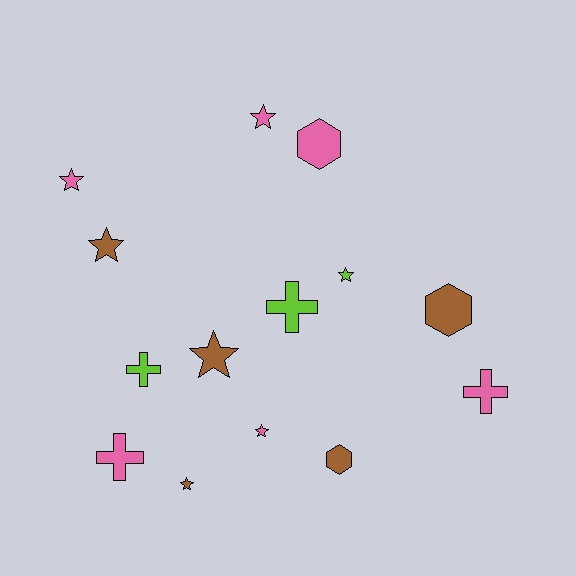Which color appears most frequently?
Pink, with 6 objects.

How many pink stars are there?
There are 3 pink stars.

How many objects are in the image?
There are 14 objects.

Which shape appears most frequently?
Star, with 7 objects.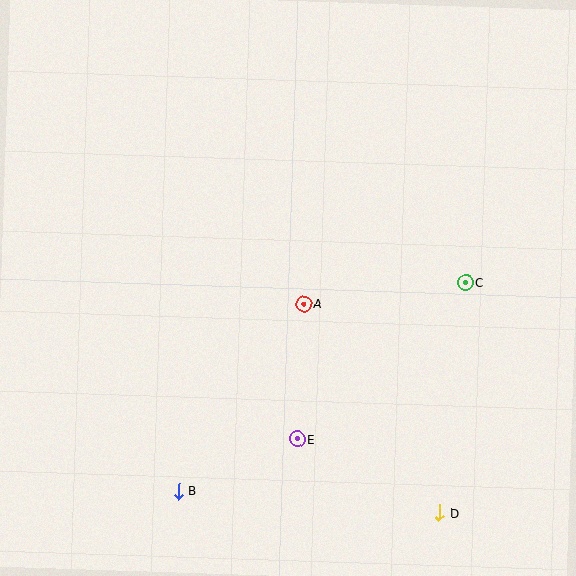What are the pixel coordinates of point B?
Point B is at (179, 491).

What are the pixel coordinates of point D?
Point D is at (440, 513).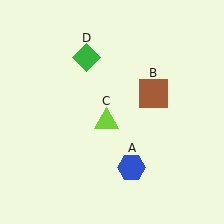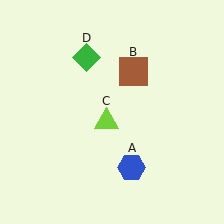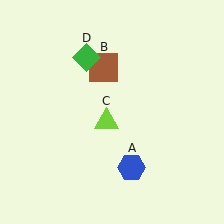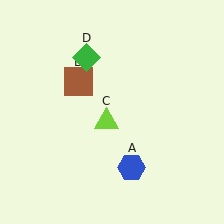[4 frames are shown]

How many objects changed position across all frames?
1 object changed position: brown square (object B).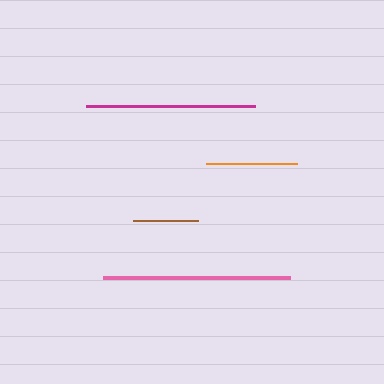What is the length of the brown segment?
The brown segment is approximately 65 pixels long.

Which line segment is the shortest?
The brown line is the shortest at approximately 65 pixels.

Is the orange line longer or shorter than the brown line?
The orange line is longer than the brown line.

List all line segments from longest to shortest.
From longest to shortest: pink, magenta, orange, brown.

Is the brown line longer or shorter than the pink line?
The pink line is longer than the brown line.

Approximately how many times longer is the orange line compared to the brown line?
The orange line is approximately 1.4 times the length of the brown line.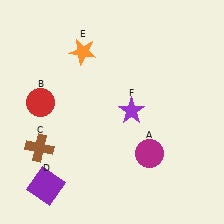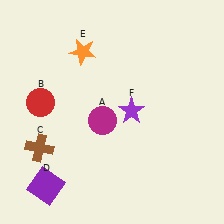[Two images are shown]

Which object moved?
The magenta circle (A) moved left.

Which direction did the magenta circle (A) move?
The magenta circle (A) moved left.